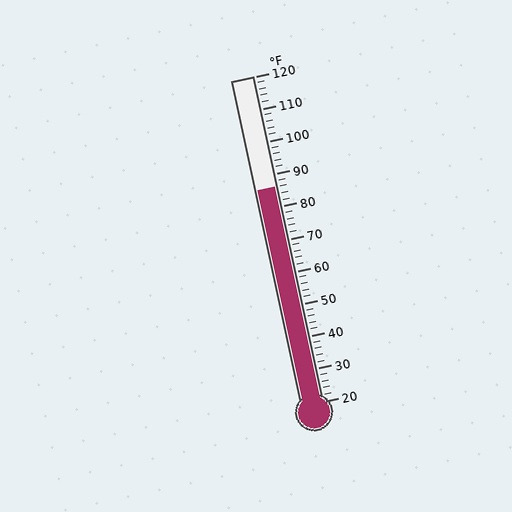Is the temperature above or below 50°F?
The temperature is above 50°F.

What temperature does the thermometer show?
The thermometer shows approximately 86°F.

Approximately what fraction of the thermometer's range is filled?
The thermometer is filled to approximately 65% of its range.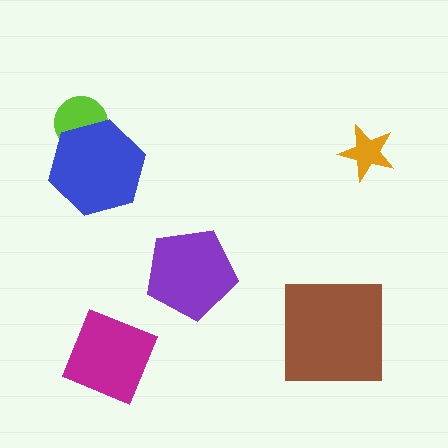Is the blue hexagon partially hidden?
No, no other shape covers it.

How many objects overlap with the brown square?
0 objects overlap with the brown square.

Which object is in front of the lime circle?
The blue hexagon is in front of the lime circle.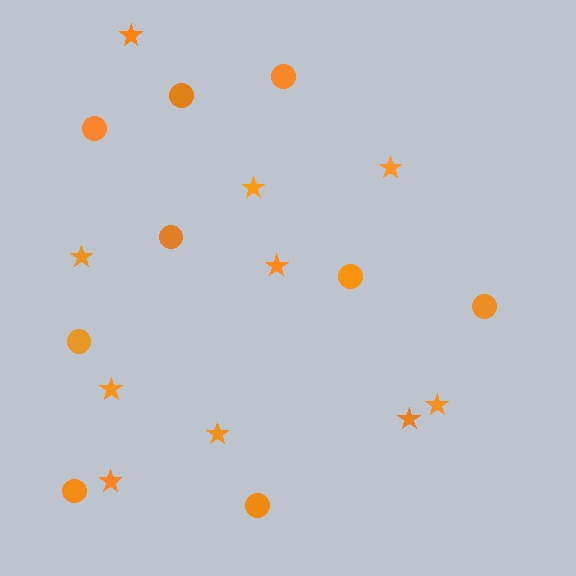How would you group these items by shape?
There are 2 groups: one group of stars (10) and one group of circles (9).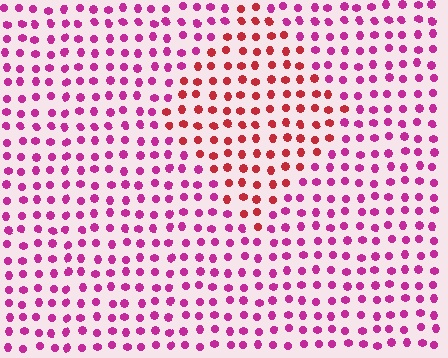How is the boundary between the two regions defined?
The boundary is defined purely by a slight shift in hue (about 39 degrees). Spacing, size, and orientation are identical on both sides.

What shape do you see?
I see a diamond.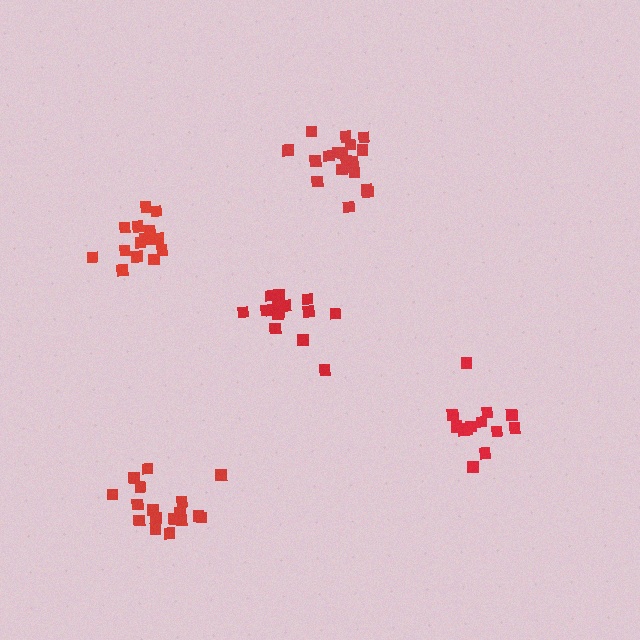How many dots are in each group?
Group 1: 19 dots, Group 2: 15 dots, Group 3: 15 dots, Group 4: 13 dots, Group 5: 17 dots (79 total).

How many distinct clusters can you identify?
There are 5 distinct clusters.